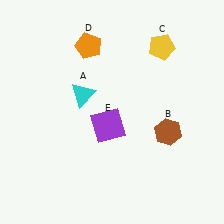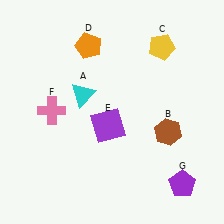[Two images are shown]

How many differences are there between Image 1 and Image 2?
There are 2 differences between the two images.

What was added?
A pink cross (F), a purple pentagon (G) were added in Image 2.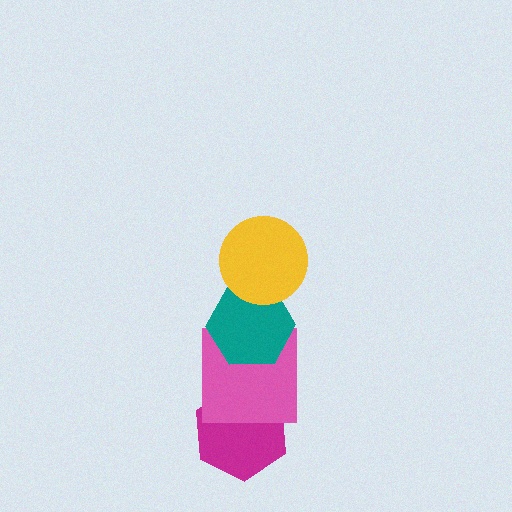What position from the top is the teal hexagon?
The teal hexagon is 2nd from the top.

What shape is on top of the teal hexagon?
The yellow circle is on top of the teal hexagon.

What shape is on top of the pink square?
The teal hexagon is on top of the pink square.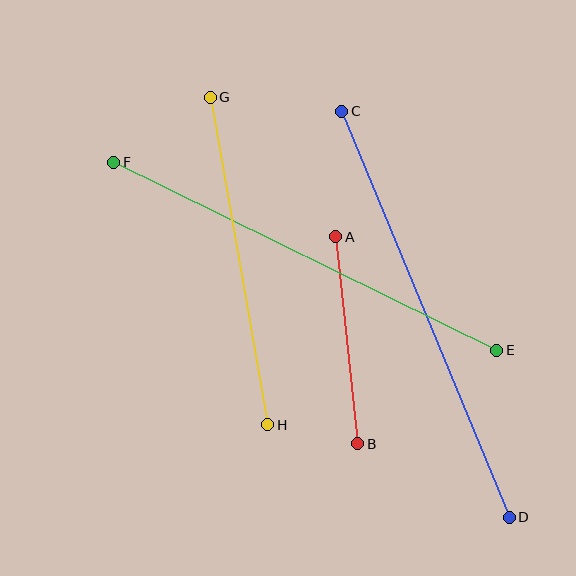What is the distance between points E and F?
The distance is approximately 427 pixels.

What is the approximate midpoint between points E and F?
The midpoint is at approximately (305, 256) pixels.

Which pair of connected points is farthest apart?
Points C and D are farthest apart.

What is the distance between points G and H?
The distance is approximately 332 pixels.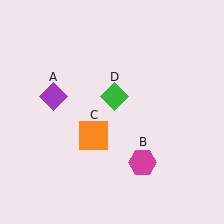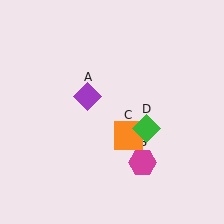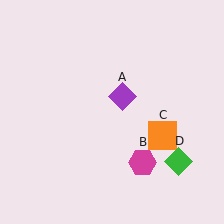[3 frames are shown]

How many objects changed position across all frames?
3 objects changed position: purple diamond (object A), orange square (object C), green diamond (object D).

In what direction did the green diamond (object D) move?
The green diamond (object D) moved down and to the right.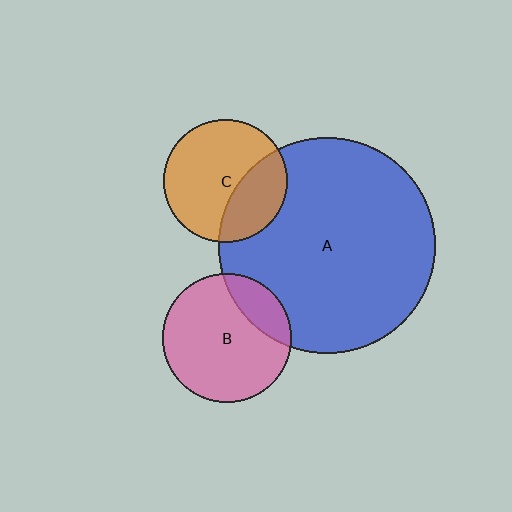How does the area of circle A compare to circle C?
Approximately 3.1 times.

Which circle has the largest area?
Circle A (blue).